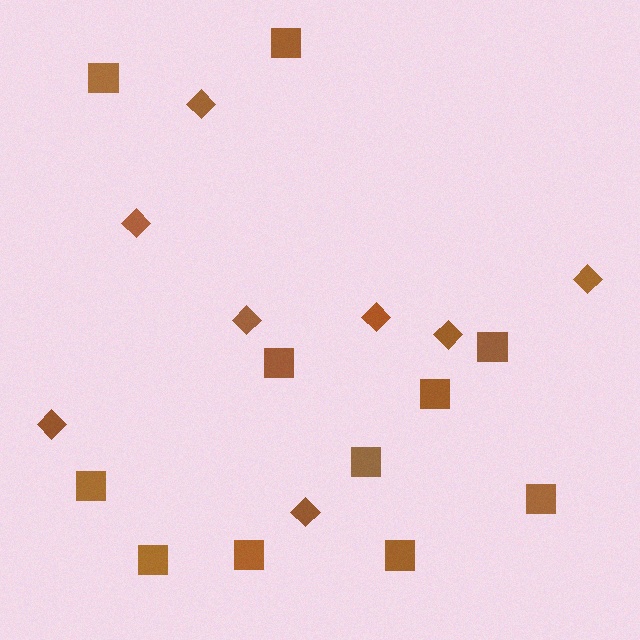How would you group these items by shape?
There are 2 groups: one group of squares (11) and one group of diamonds (8).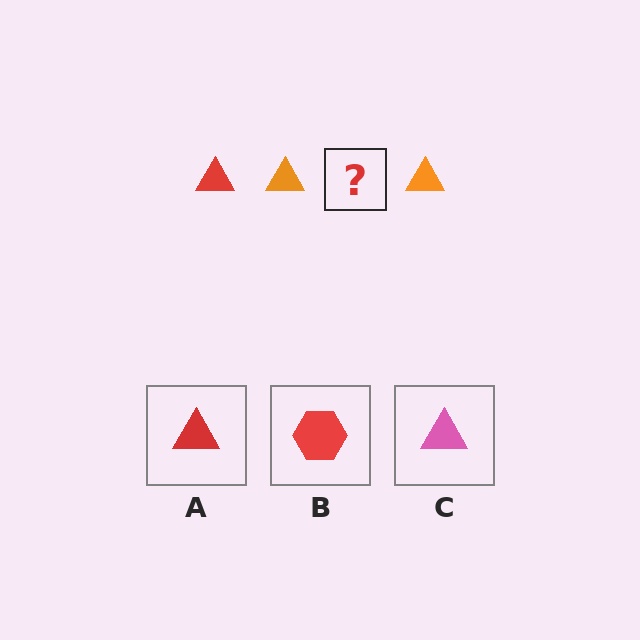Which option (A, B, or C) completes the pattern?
A.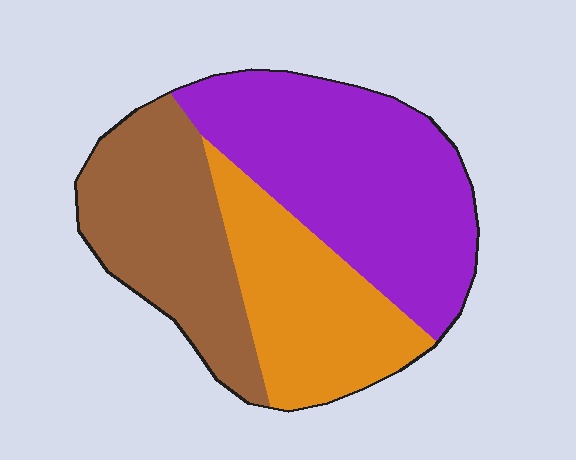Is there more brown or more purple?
Purple.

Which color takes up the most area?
Purple, at roughly 45%.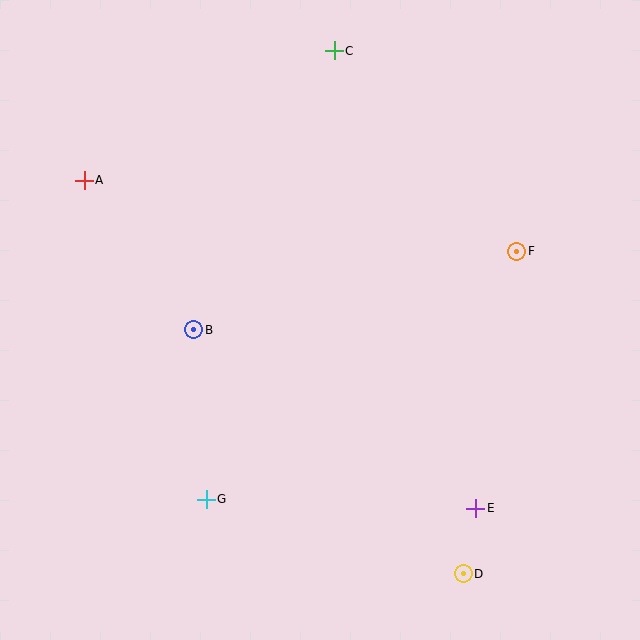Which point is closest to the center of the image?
Point B at (194, 330) is closest to the center.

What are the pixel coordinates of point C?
Point C is at (334, 51).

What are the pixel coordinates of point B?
Point B is at (194, 330).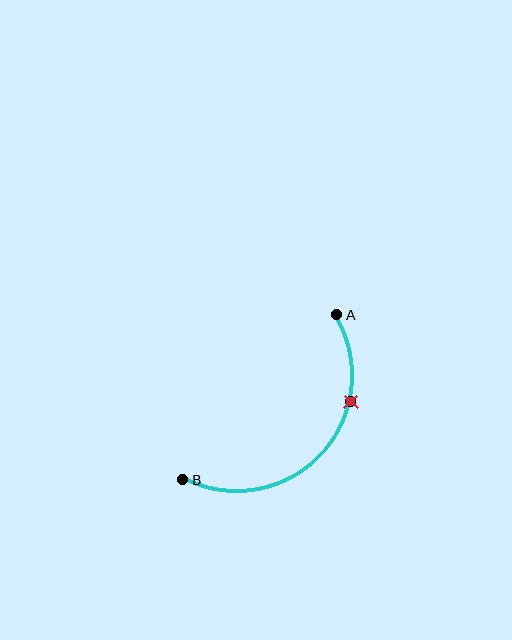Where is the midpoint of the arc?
The arc midpoint is the point on the curve farthest from the straight line joining A and B. It sits below and to the right of that line.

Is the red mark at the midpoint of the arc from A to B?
No. The red mark lies on the arc but is closer to endpoint A. The arc midpoint would be at the point on the curve equidistant along the arc from both A and B.